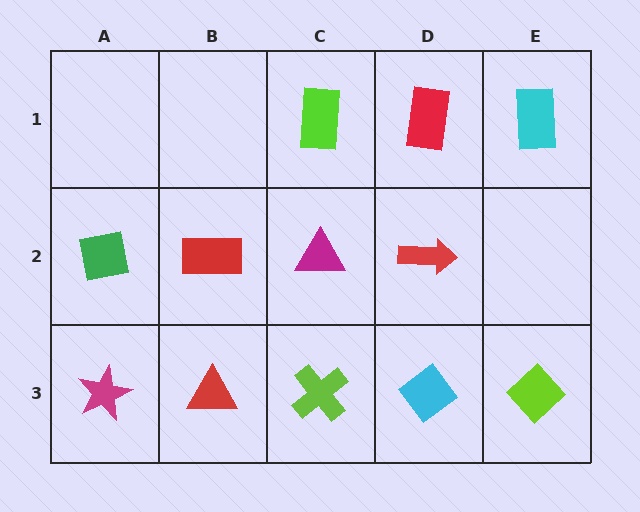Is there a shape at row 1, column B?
No, that cell is empty.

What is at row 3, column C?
A lime cross.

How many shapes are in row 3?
5 shapes.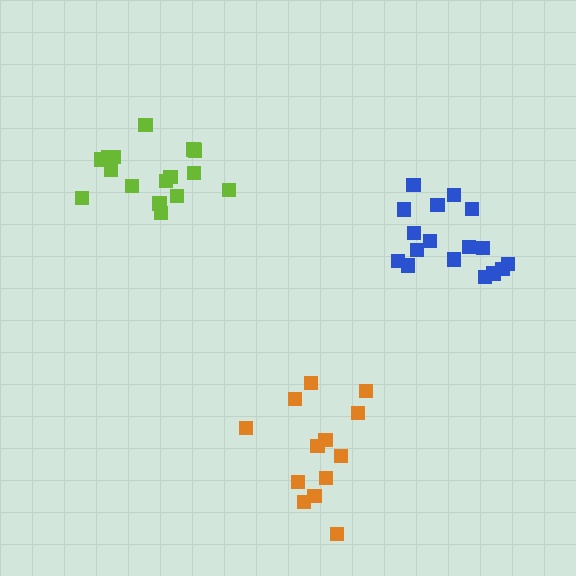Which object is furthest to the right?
The blue cluster is rightmost.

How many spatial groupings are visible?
There are 3 spatial groupings.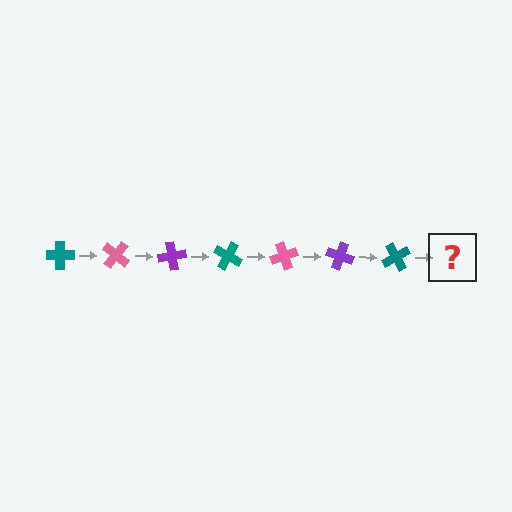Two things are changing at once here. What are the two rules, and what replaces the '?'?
The two rules are that it rotates 40 degrees each step and the color cycles through teal, pink, and purple. The '?' should be a pink cross, rotated 280 degrees from the start.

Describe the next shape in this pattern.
It should be a pink cross, rotated 280 degrees from the start.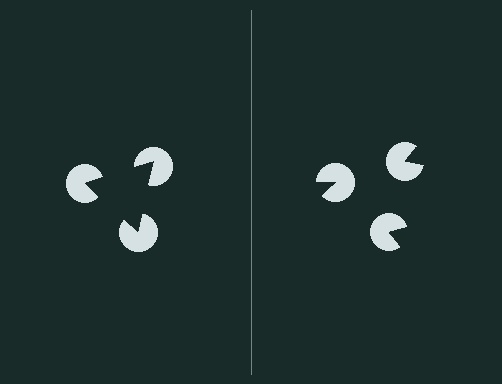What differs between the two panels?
The pac-man discs are positioned identically on both sides; only the wedge orientations differ. On the left they align to a triangle; on the right they are misaligned.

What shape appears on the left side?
An illusory triangle.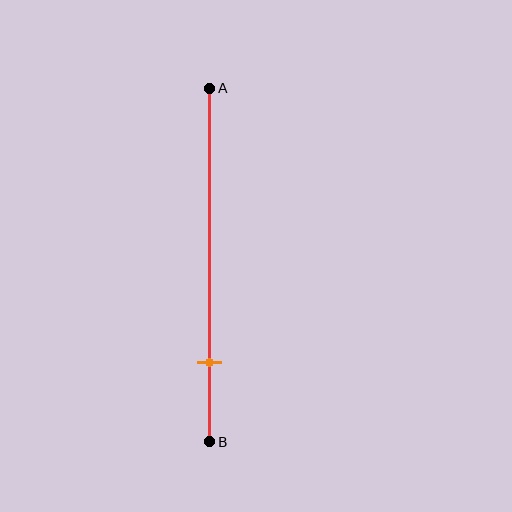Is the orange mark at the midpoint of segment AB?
No, the mark is at about 80% from A, not at the 50% midpoint.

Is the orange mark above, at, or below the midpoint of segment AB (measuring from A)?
The orange mark is below the midpoint of segment AB.